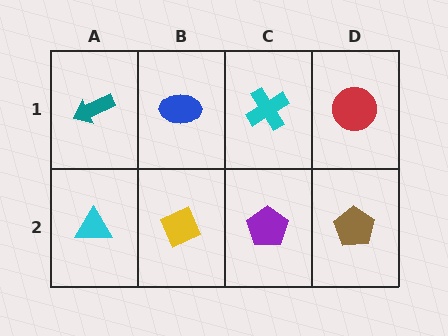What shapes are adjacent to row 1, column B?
A yellow diamond (row 2, column B), a teal arrow (row 1, column A), a cyan cross (row 1, column C).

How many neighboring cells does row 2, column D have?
2.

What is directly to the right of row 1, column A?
A blue ellipse.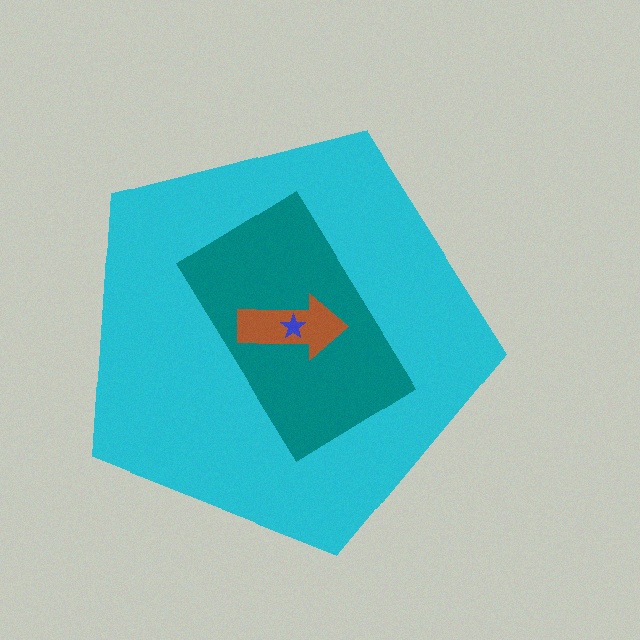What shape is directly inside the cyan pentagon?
The teal rectangle.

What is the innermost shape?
The blue star.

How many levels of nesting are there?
4.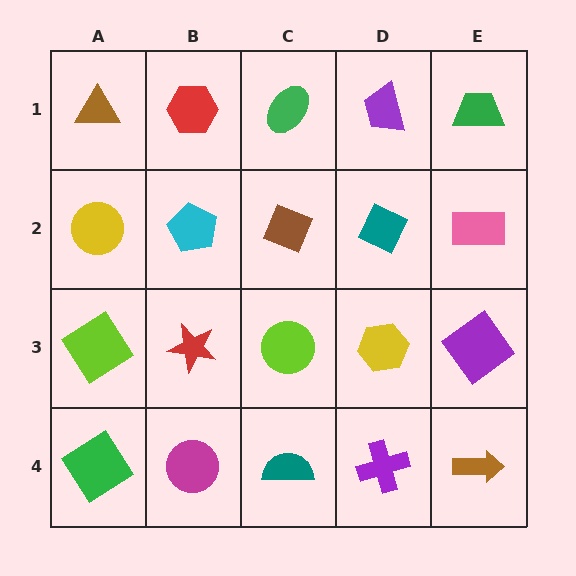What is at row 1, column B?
A red hexagon.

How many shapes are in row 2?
5 shapes.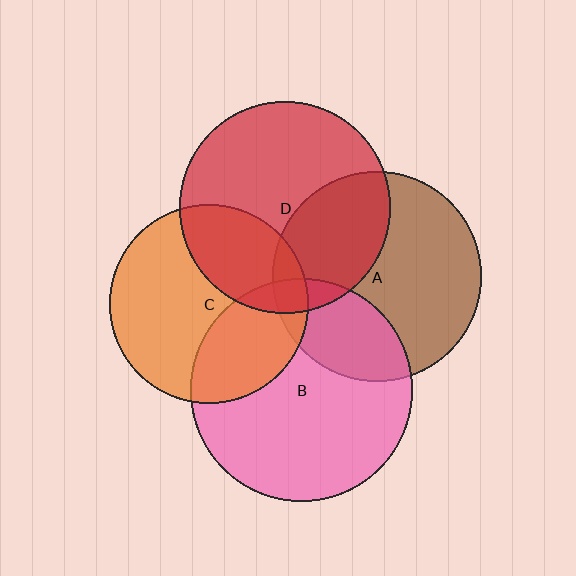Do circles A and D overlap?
Yes.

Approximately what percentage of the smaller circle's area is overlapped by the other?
Approximately 35%.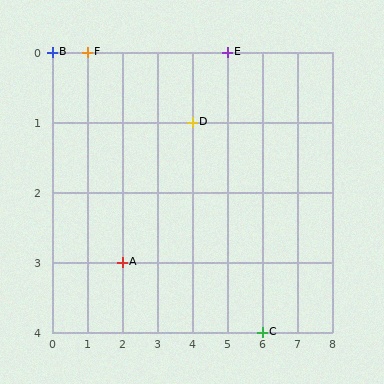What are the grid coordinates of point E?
Point E is at grid coordinates (5, 0).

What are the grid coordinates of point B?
Point B is at grid coordinates (0, 0).